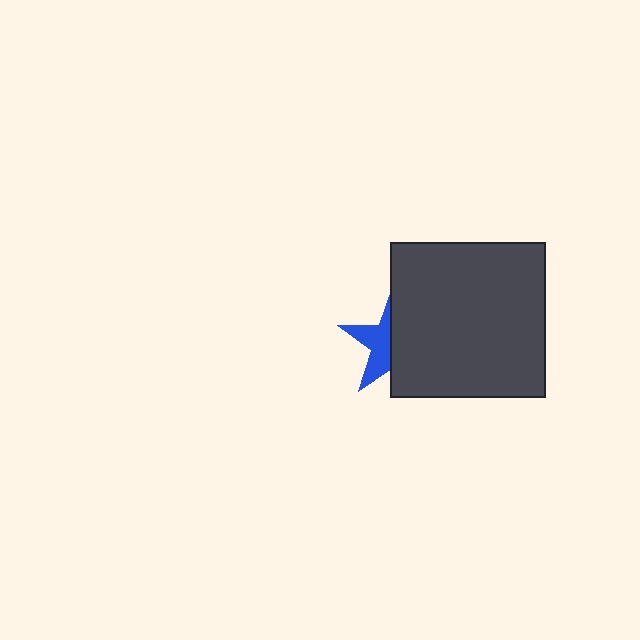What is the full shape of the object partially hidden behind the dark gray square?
The partially hidden object is a blue star.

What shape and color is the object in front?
The object in front is a dark gray square.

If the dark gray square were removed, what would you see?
You would see the complete blue star.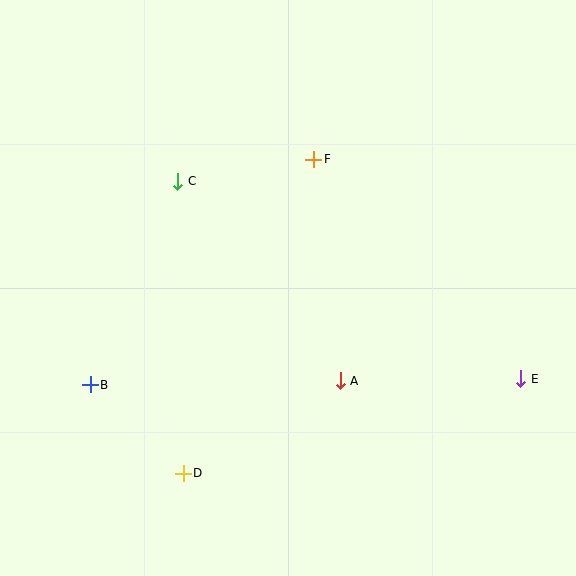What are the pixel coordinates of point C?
Point C is at (178, 181).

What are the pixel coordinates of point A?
Point A is at (340, 381).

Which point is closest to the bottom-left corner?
Point D is closest to the bottom-left corner.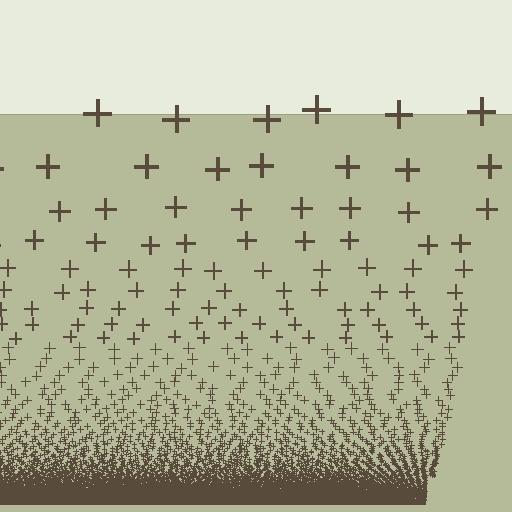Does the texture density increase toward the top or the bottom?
Density increases toward the bottom.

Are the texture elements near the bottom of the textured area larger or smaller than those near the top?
Smaller. The gradient is inverted — elements near the bottom are smaller and denser.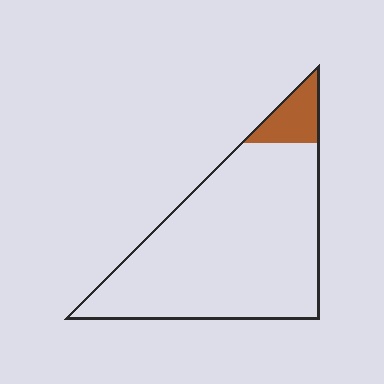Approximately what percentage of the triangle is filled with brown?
Approximately 10%.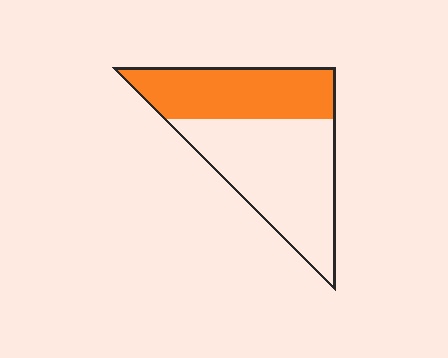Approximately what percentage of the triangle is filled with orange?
Approximately 40%.